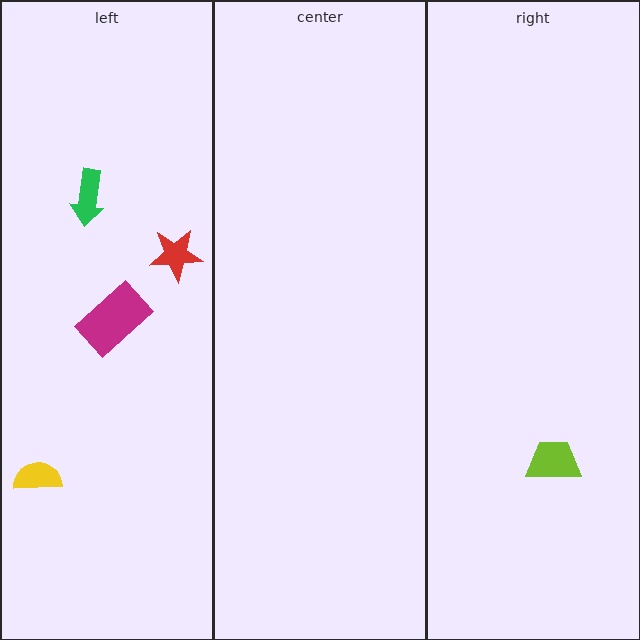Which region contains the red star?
The left region.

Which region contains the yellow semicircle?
The left region.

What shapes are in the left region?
The magenta rectangle, the green arrow, the yellow semicircle, the red star.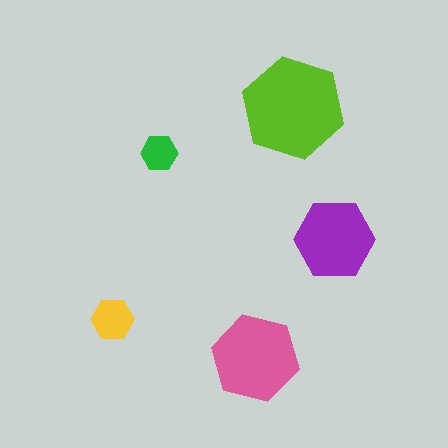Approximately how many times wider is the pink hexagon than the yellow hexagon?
About 2 times wider.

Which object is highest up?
The lime hexagon is topmost.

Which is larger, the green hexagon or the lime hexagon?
The lime one.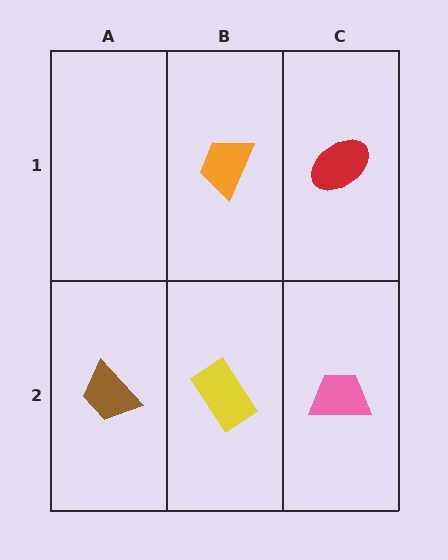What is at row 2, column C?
A pink trapezoid.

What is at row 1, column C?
A red ellipse.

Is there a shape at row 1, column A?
No, that cell is empty.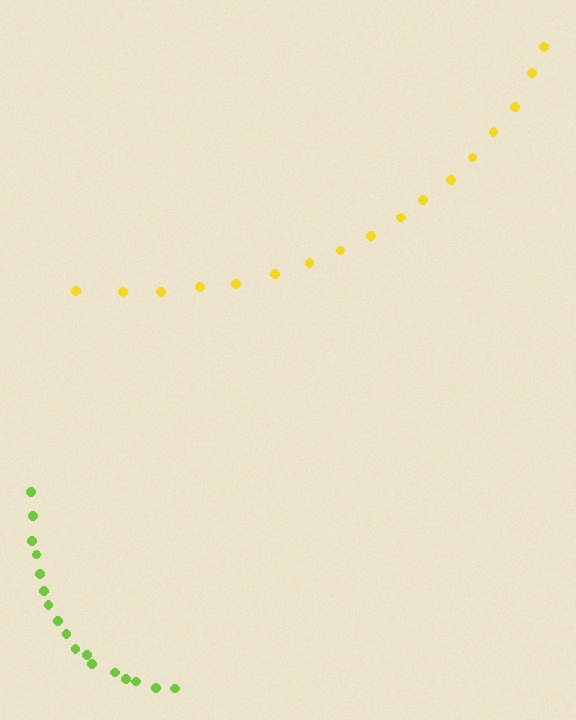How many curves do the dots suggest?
There are 2 distinct paths.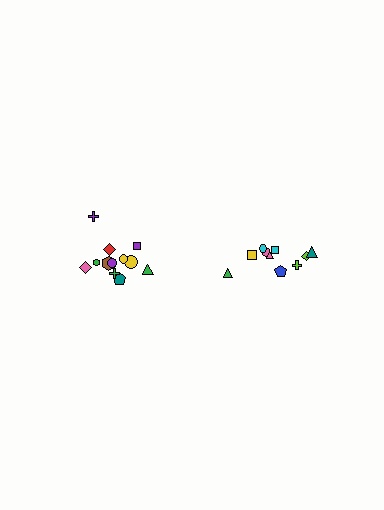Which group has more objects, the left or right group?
The left group.